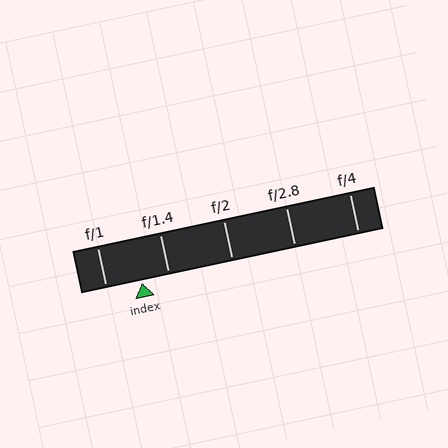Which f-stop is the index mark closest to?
The index mark is closest to f/1.4.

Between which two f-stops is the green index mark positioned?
The index mark is between f/1 and f/1.4.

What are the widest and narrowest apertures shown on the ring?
The widest aperture shown is f/1 and the narrowest is f/4.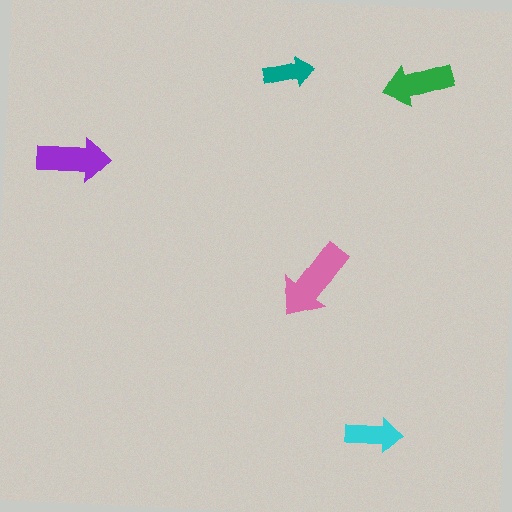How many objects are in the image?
There are 5 objects in the image.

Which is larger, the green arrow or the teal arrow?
The green one.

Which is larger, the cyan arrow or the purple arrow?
The purple one.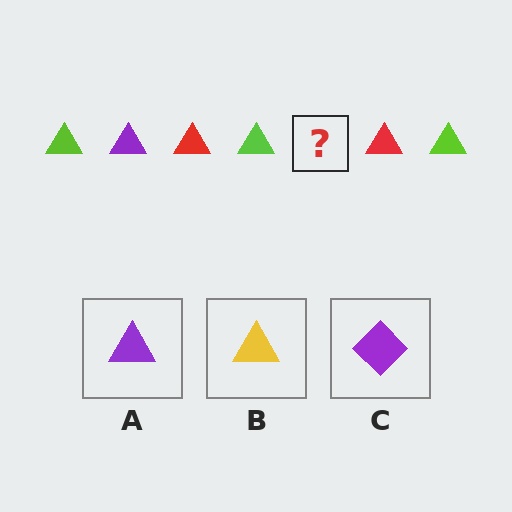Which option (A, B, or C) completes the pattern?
A.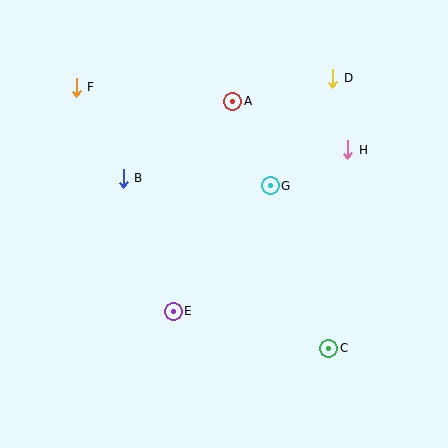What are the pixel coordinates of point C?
Point C is at (329, 348).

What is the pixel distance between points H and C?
The distance between H and C is 199 pixels.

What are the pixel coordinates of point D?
Point D is at (333, 78).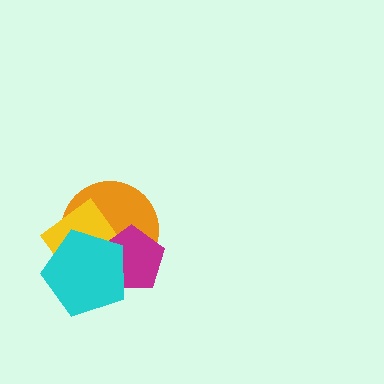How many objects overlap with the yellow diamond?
3 objects overlap with the yellow diamond.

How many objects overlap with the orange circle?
3 objects overlap with the orange circle.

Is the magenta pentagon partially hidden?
Yes, it is partially covered by another shape.